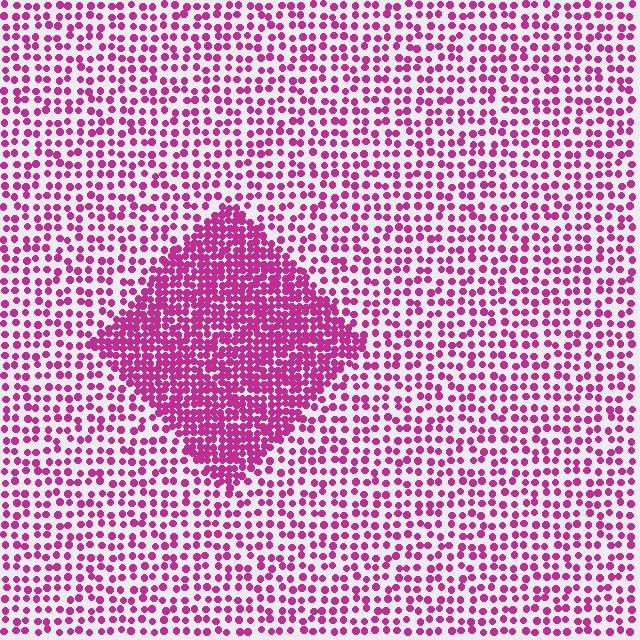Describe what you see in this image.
The image contains small magenta elements arranged at two different densities. A diamond-shaped region is visible where the elements are more densely packed than the surrounding area.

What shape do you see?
I see a diamond.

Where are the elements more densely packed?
The elements are more densely packed inside the diamond boundary.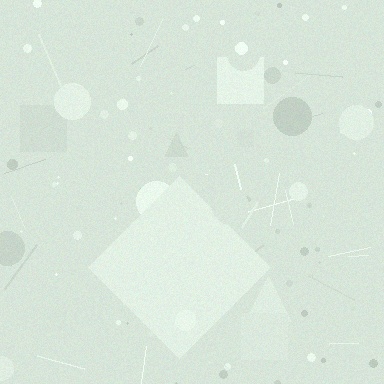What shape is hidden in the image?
A diamond is hidden in the image.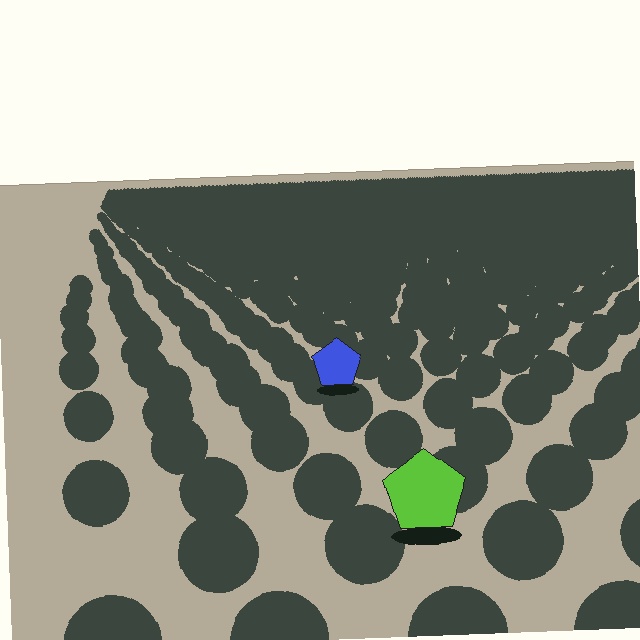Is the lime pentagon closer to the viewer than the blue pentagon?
Yes. The lime pentagon is closer — you can tell from the texture gradient: the ground texture is coarser near it.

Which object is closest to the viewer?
The lime pentagon is closest. The texture marks near it are larger and more spread out.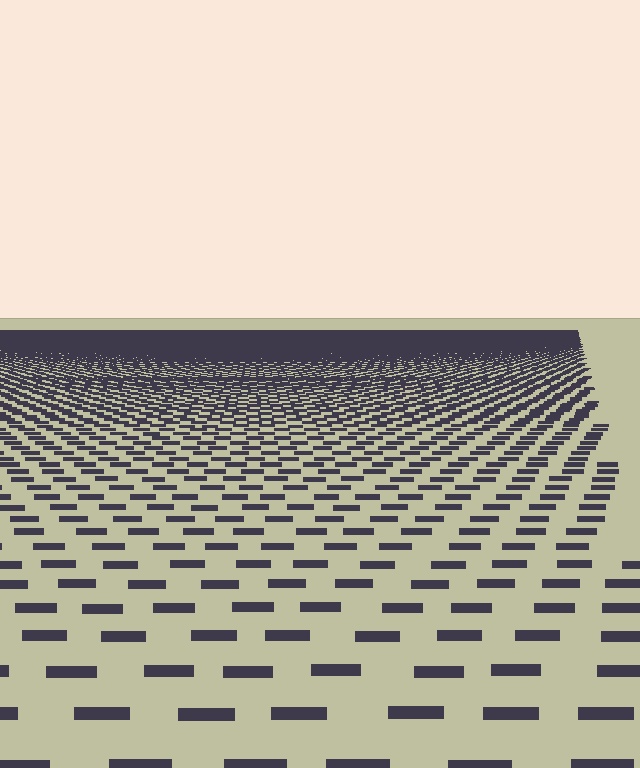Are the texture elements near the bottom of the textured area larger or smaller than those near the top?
Larger. Near the bottom, elements are closer to the viewer and appear at a bigger on-screen size.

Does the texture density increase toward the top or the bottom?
Density increases toward the top.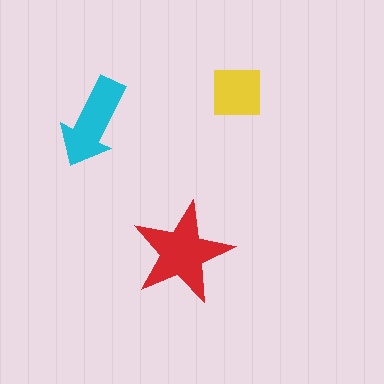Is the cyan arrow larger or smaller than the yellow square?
Larger.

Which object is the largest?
The red star.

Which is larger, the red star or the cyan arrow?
The red star.